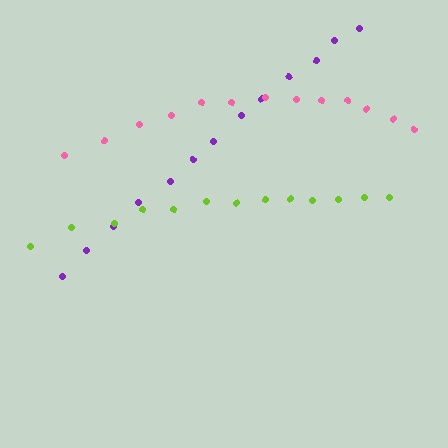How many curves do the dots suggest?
There are 3 distinct paths.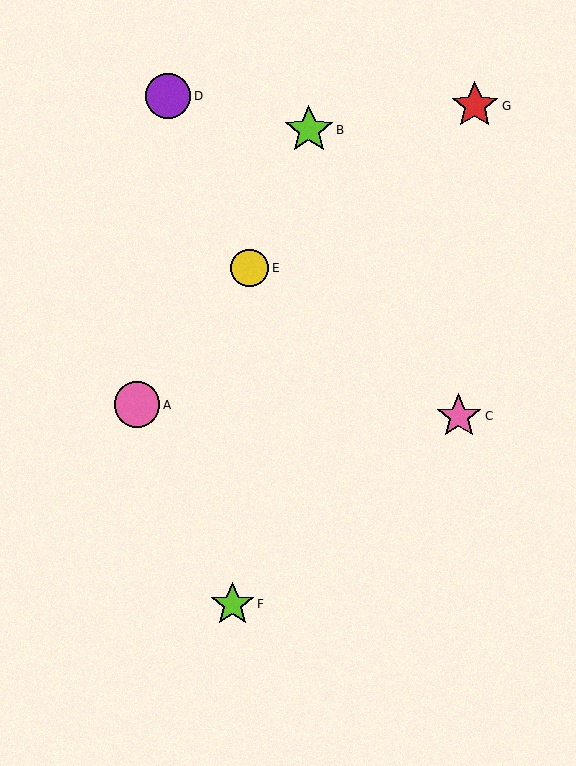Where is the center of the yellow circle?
The center of the yellow circle is at (250, 268).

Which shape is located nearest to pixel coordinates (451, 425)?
The pink star (labeled C) at (459, 417) is nearest to that location.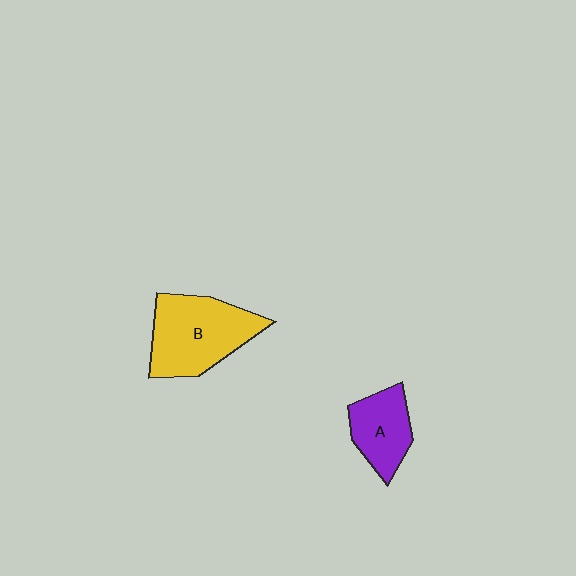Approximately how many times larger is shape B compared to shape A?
Approximately 1.7 times.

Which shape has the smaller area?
Shape A (purple).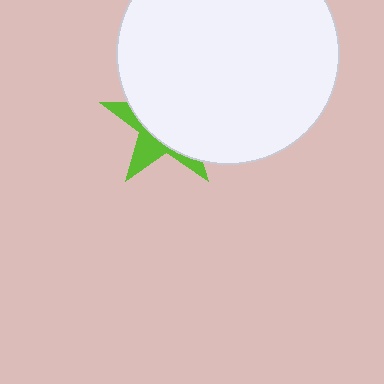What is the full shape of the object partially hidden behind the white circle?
The partially hidden object is a lime star.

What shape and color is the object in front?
The object in front is a white circle.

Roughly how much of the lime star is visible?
A small part of it is visible (roughly 32%).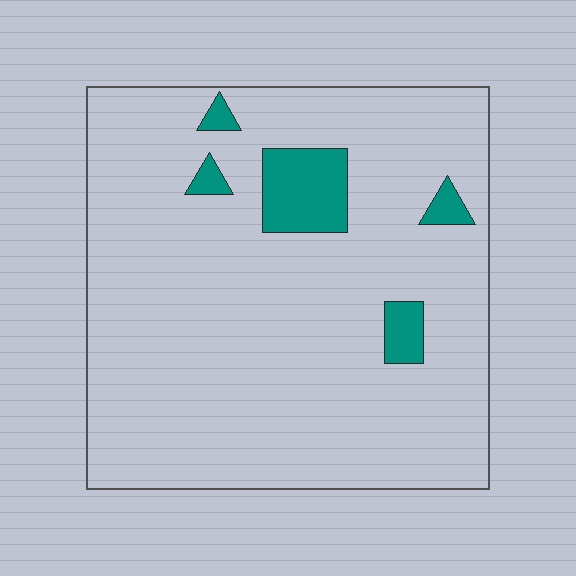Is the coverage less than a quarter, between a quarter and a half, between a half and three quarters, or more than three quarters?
Less than a quarter.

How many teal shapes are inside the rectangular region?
5.